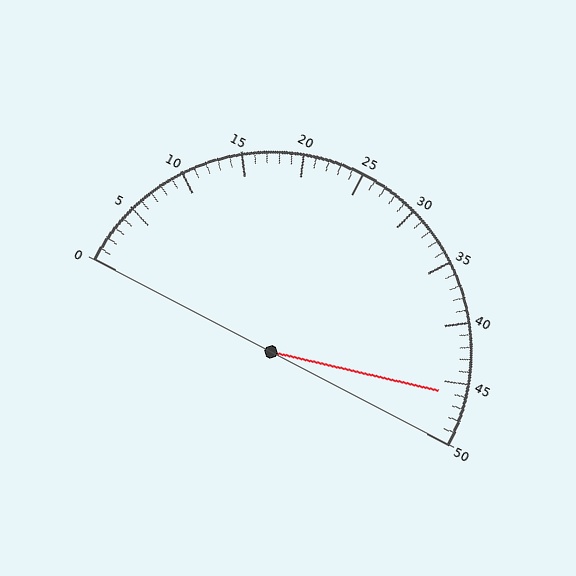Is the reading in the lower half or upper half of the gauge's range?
The reading is in the upper half of the range (0 to 50).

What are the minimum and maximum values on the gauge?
The gauge ranges from 0 to 50.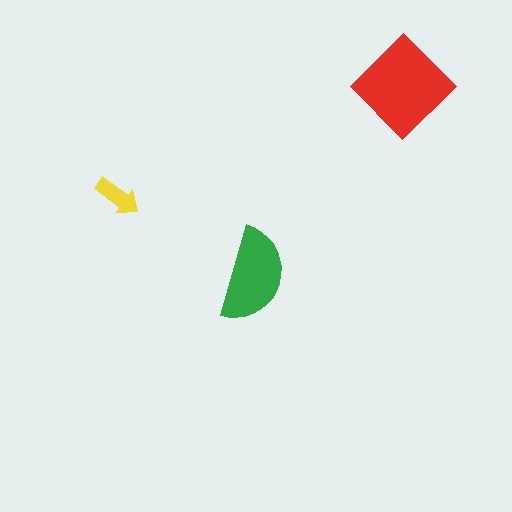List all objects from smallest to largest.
The yellow arrow, the green semicircle, the red diamond.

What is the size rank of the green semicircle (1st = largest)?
2nd.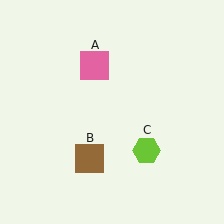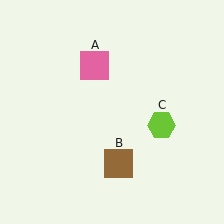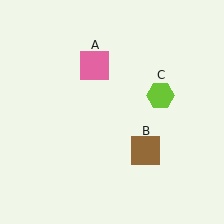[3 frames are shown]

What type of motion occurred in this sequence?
The brown square (object B), lime hexagon (object C) rotated counterclockwise around the center of the scene.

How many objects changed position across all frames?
2 objects changed position: brown square (object B), lime hexagon (object C).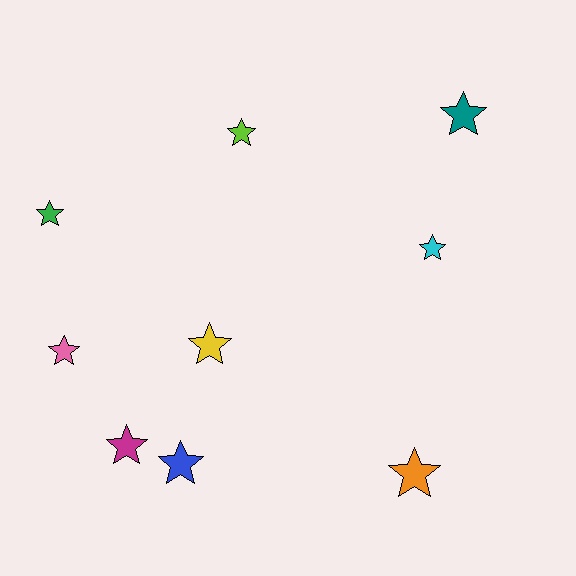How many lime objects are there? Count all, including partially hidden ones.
There is 1 lime object.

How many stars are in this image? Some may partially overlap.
There are 9 stars.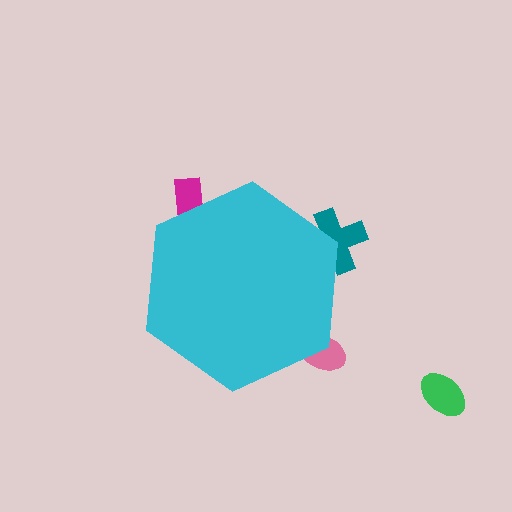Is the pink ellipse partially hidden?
Yes, the pink ellipse is partially hidden behind the cyan hexagon.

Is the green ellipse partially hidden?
No, the green ellipse is fully visible.